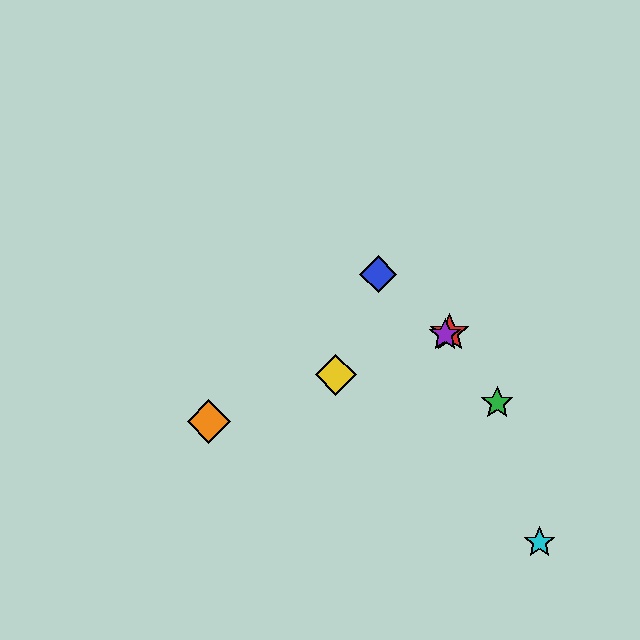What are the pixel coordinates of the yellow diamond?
The yellow diamond is at (336, 375).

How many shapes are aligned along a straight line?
4 shapes (the red star, the yellow diamond, the purple star, the orange diamond) are aligned along a straight line.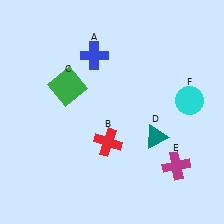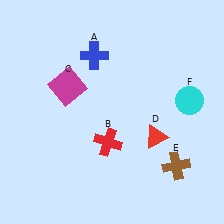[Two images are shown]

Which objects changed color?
C changed from green to magenta. D changed from teal to red. E changed from magenta to brown.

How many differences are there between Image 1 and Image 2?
There are 3 differences between the two images.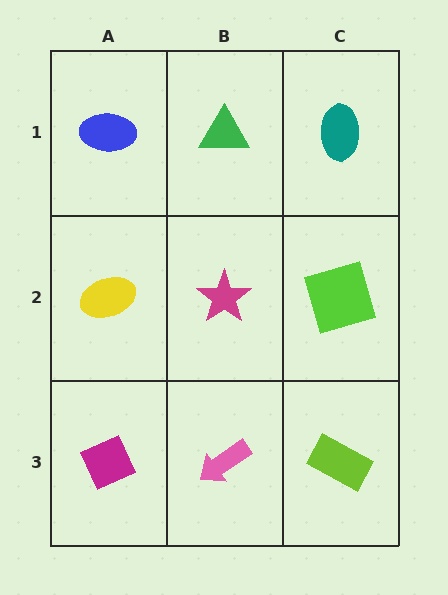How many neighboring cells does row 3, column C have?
2.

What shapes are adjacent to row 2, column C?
A teal ellipse (row 1, column C), a lime rectangle (row 3, column C), a magenta star (row 2, column B).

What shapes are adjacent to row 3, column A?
A yellow ellipse (row 2, column A), a pink arrow (row 3, column B).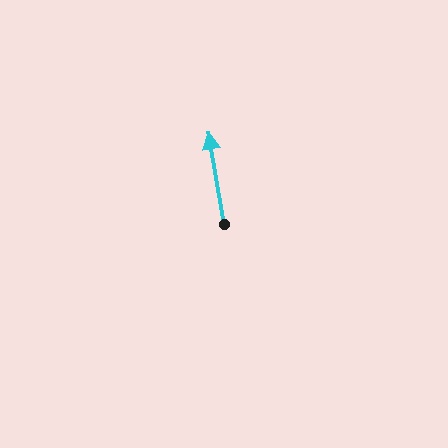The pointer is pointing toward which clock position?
Roughly 12 o'clock.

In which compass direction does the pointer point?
North.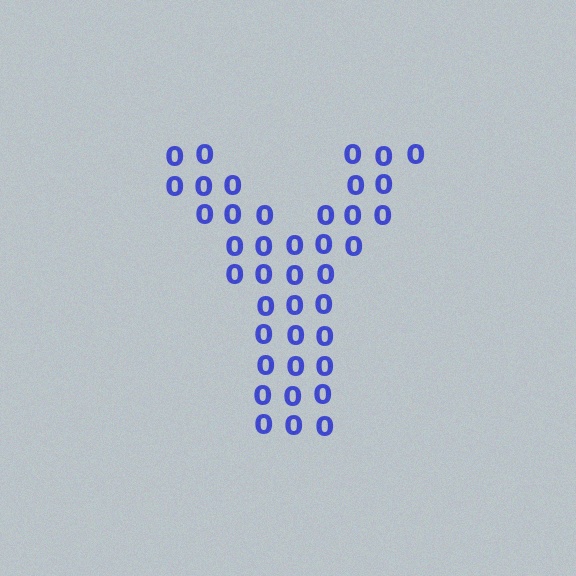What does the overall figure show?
The overall figure shows the letter Y.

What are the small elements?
The small elements are digit 0's.